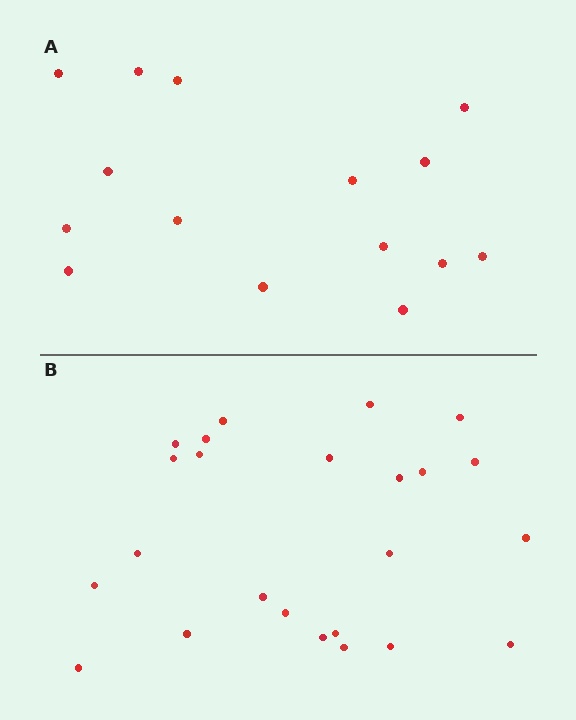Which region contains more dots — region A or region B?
Region B (the bottom region) has more dots.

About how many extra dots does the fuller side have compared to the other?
Region B has roughly 8 or so more dots than region A.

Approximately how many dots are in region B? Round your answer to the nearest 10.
About 20 dots. (The exact count is 24, which rounds to 20.)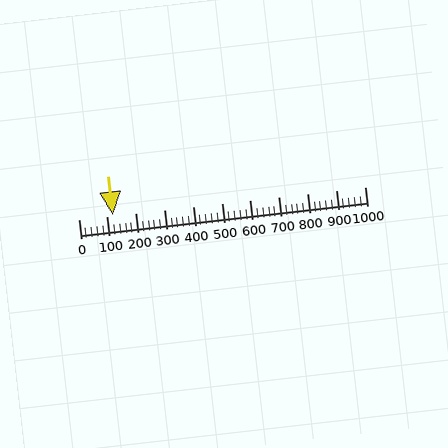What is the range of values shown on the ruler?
The ruler shows values from 0 to 1000.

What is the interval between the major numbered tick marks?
The major tick marks are spaced 100 units apart.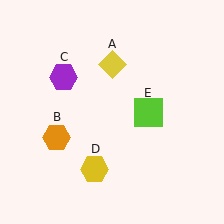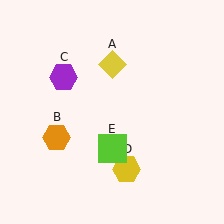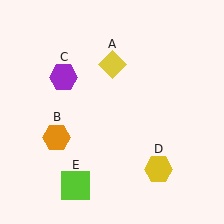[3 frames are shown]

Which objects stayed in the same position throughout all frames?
Yellow diamond (object A) and orange hexagon (object B) and purple hexagon (object C) remained stationary.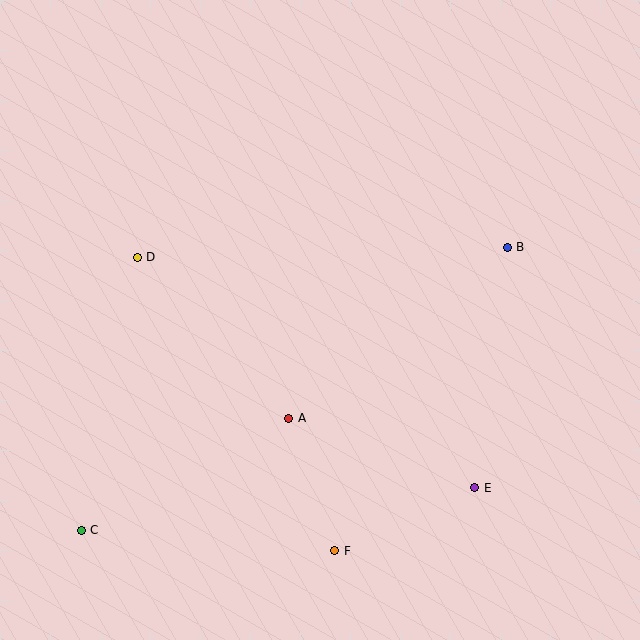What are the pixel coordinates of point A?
Point A is at (289, 418).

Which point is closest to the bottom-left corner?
Point C is closest to the bottom-left corner.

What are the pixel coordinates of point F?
Point F is at (335, 551).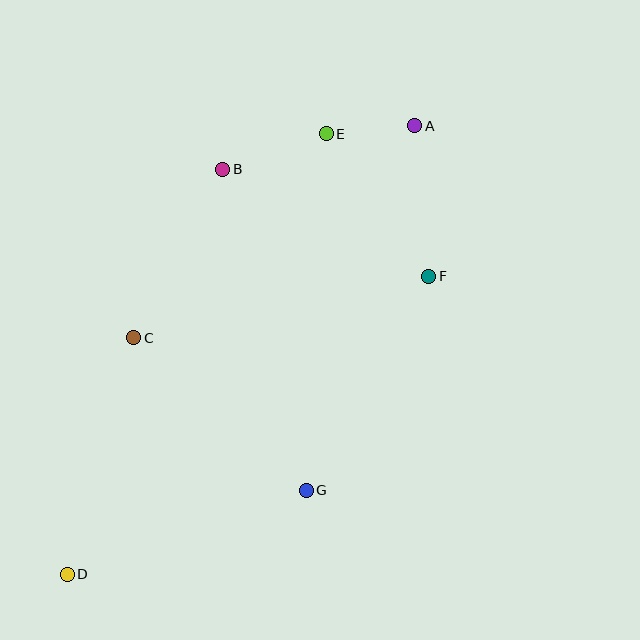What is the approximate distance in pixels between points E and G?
The distance between E and G is approximately 357 pixels.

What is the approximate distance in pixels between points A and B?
The distance between A and B is approximately 197 pixels.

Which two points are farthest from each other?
Points A and D are farthest from each other.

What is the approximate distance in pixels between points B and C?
The distance between B and C is approximately 191 pixels.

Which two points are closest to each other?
Points A and E are closest to each other.